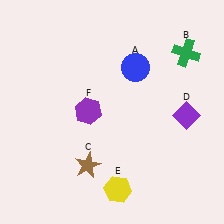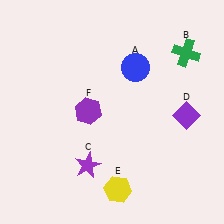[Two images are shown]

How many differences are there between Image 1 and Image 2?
There is 1 difference between the two images.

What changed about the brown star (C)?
In Image 1, C is brown. In Image 2, it changed to purple.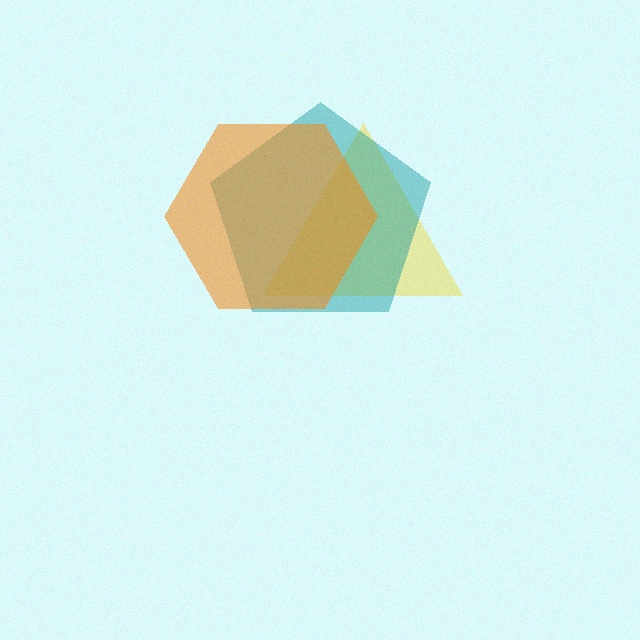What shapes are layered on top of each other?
The layered shapes are: a yellow triangle, a teal pentagon, an orange hexagon.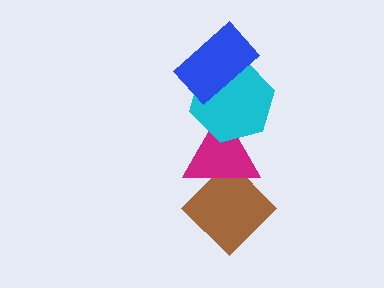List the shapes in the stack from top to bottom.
From top to bottom: the blue rectangle, the cyan hexagon, the magenta triangle, the brown diamond.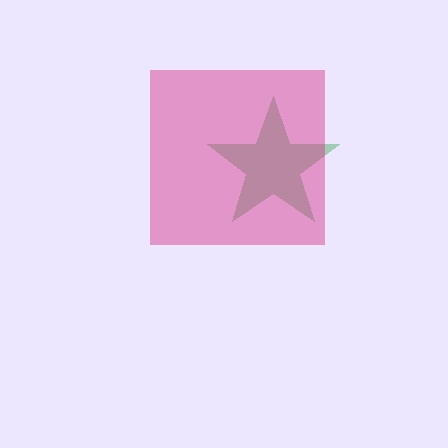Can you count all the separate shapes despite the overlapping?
Yes, there are 2 separate shapes.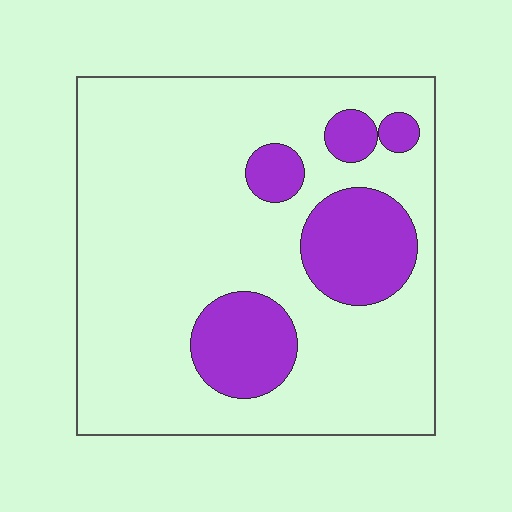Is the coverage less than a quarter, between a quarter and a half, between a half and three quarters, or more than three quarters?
Less than a quarter.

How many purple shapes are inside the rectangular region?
5.